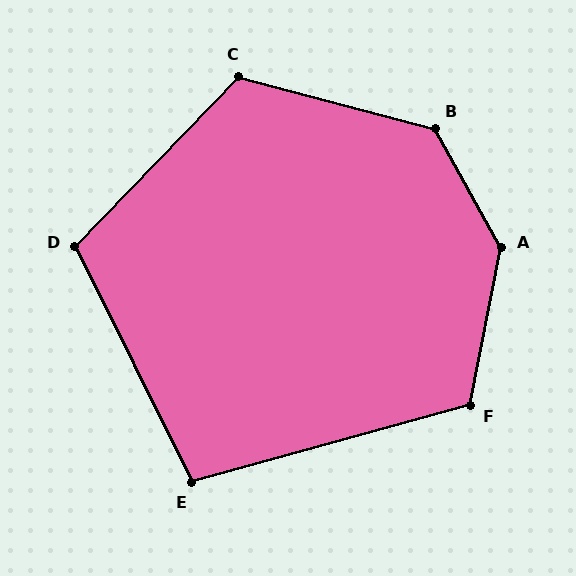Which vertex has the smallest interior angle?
E, at approximately 101 degrees.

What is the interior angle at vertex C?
Approximately 119 degrees (obtuse).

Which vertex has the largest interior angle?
A, at approximately 140 degrees.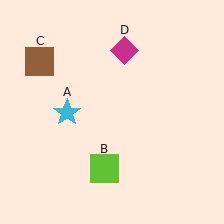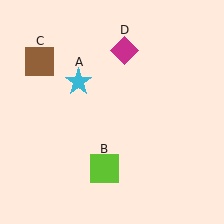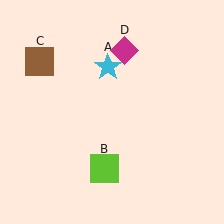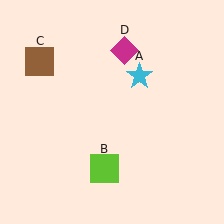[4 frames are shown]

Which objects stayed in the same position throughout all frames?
Lime square (object B) and brown square (object C) and magenta diamond (object D) remained stationary.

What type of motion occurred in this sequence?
The cyan star (object A) rotated clockwise around the center of the scene.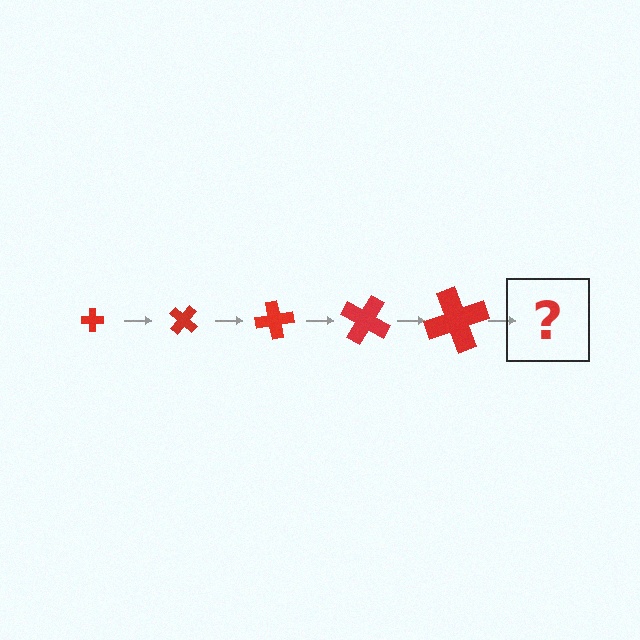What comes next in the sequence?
The next element should be a cross, larger than the previous one and rotated 200 degrees from the start.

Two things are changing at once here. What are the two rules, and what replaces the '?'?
The two rules are that the cross grows larger each step and it rotates 40 degrees each step. The '?' should be a cross, larger than the previous one and rotated 200 degrees from the start.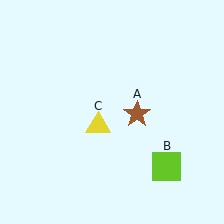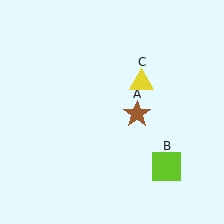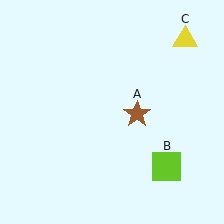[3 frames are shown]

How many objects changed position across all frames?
1 object changed position: yellow triangle (object C).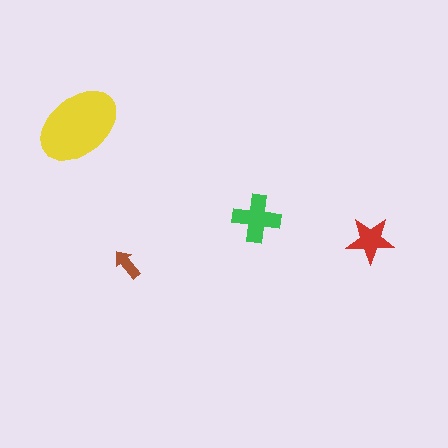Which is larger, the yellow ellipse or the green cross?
The yellow ellipse.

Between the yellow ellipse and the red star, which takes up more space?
The yellow ellipse.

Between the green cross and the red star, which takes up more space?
The green cross.